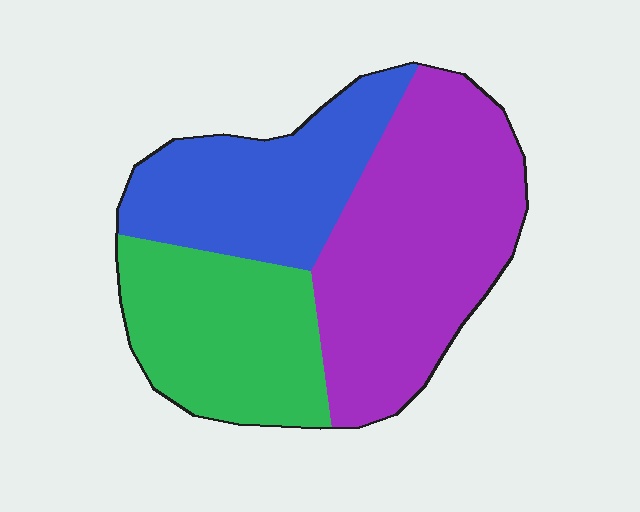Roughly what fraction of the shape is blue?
Blue covers roughly 25% of the shape.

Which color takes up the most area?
Purple, at roughly 45%.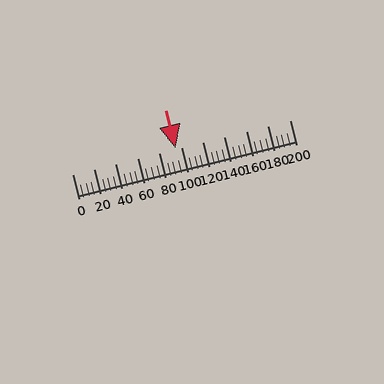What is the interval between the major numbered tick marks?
The major tick marks are spaced 20 units apart.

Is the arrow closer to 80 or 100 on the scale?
The arrow is closer to 100.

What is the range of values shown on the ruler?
The ruler shows values from 0 to 200.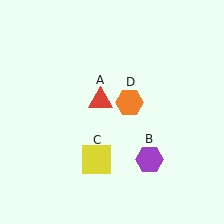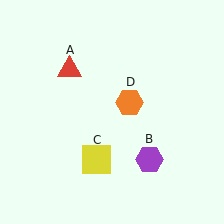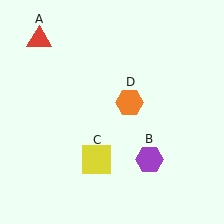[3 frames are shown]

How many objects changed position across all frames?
1 object changed position: red triangle (object A).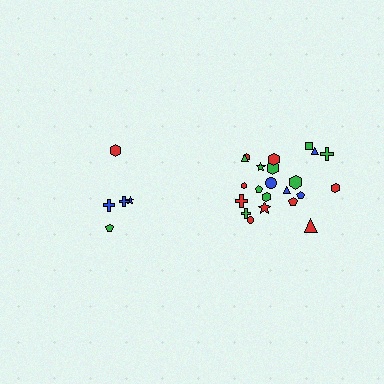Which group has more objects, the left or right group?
The right group.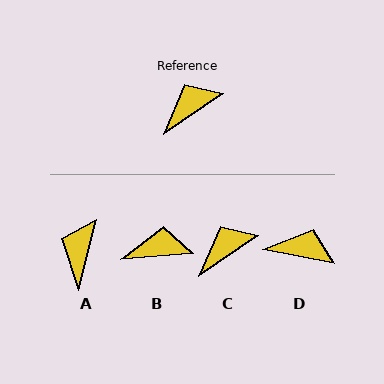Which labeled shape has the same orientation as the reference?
C.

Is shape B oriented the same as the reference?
No, it is off by about 29 degrees.